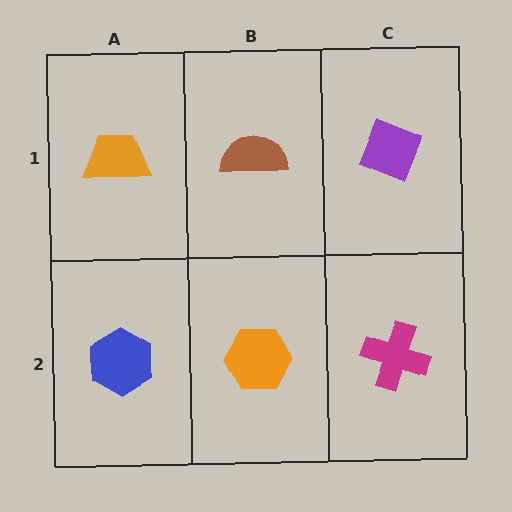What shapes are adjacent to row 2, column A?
An orange trapezoid (row 1, column A), an orange hexagon (row 2, column B).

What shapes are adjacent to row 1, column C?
A magenta cross (row 2, column C), a brown semicircle (row 1, column B).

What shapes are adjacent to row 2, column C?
A purple diamond (row 1, column C), an orange hexagon (row 2, column B).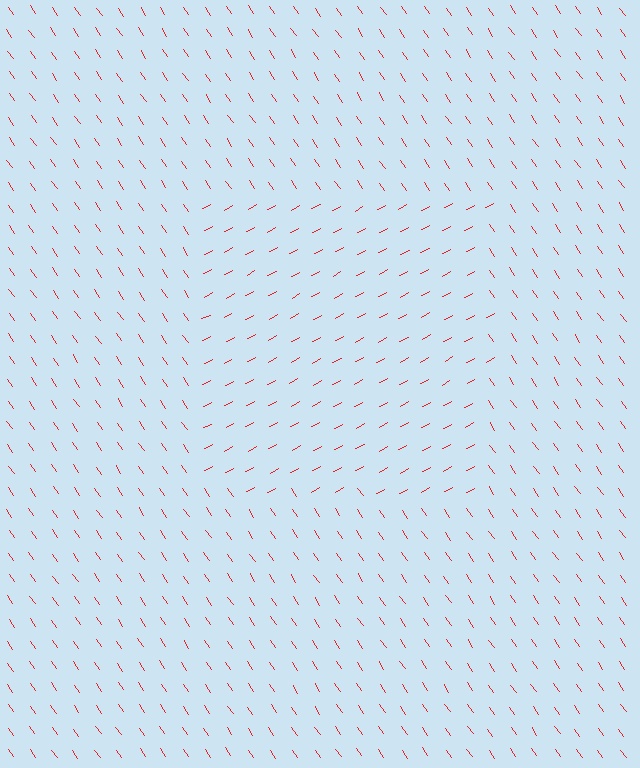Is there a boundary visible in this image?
Yes, there is a texture boundary formed by a change in line orientation.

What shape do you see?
I see a rectangle.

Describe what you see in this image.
The image is filled with small red line segments. A rectangle region in the image has lines oriented differently from the surrounding lines, creating a visible texture boundary.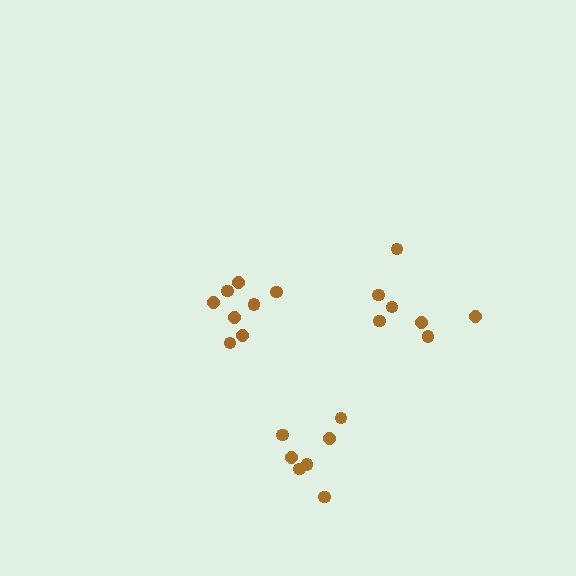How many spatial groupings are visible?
There are 3 spatial groupings.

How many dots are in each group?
Group 1: 9 dots, Group 2: 7 dots, Group 3: 7 dots (23 total).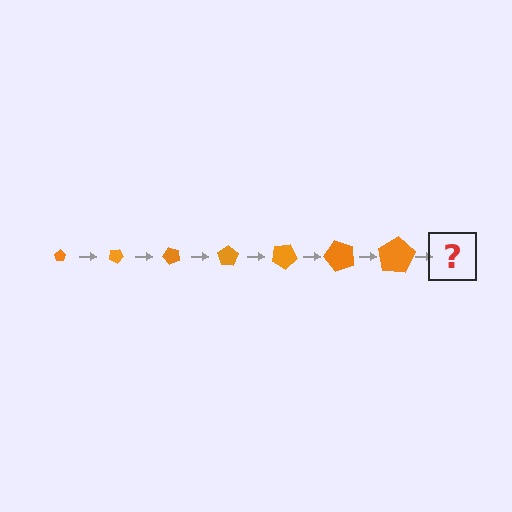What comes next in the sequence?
The next element should be a pentagon, larger than the previous one and rotated 175 degrees from the start.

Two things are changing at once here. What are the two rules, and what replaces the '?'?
The two rules are that the pentagon grows larger each step and it rotates 25 degrees each step. The '?' should be a pentagon, larger than the previous one and rotated 175 degrees from the start.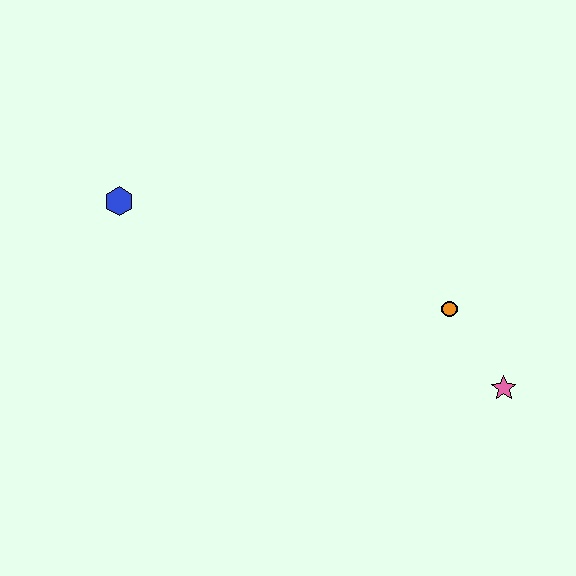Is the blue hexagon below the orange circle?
No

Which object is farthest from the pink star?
The blue hexagon is farthest from the pink star.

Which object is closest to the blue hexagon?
The orange circle is closest to the blue hexagon.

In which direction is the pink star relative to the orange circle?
The pink star is below the orange circle.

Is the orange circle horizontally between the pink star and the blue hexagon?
Yes